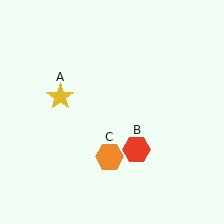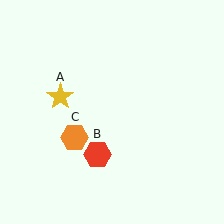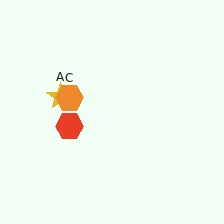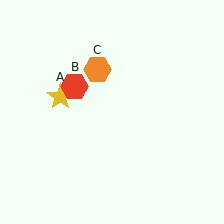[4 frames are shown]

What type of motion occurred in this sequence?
The red hexagon (object B), orange hexagon (object C) rotated clockwise around the center of the scene.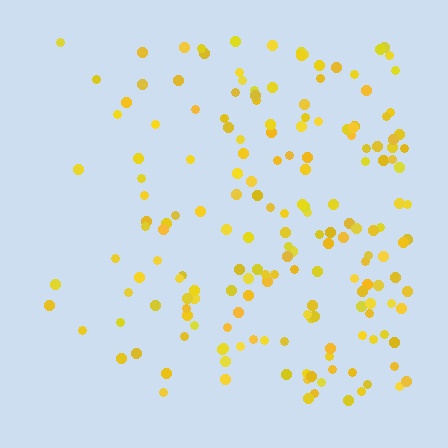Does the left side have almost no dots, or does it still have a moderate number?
Still a moderate number, just noticeably fewer than the right.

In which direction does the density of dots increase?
From left to right, with the right side densest.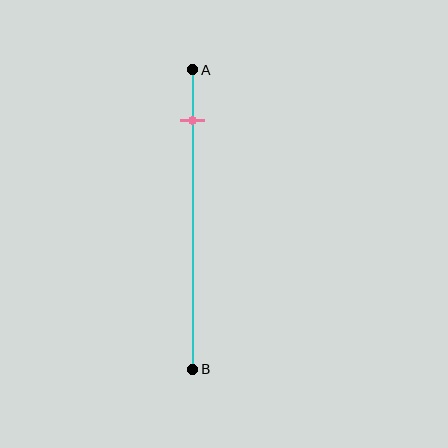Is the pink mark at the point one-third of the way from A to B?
No, the mark is at about 15% from A, not at the 33% one-third point.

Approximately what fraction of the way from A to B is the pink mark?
The pink mark is approximately 15% of the way from A to B.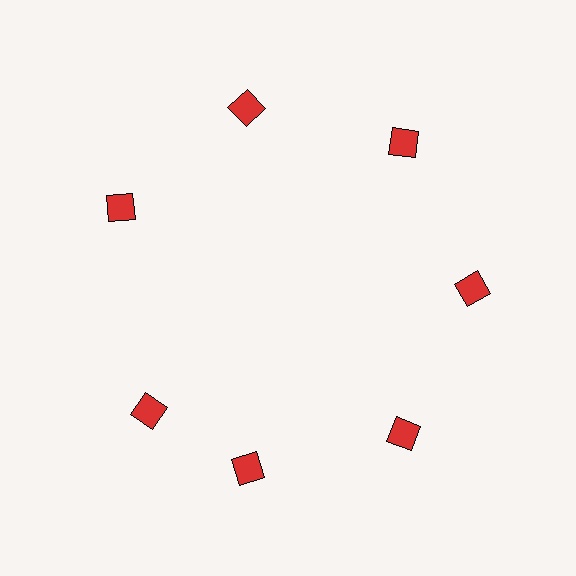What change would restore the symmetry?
The symmetry would be restored by rotating it back into even spacing with its neighbors so that all 7 squares sit at equal angles and equal distance from the center.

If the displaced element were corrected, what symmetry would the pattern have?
It would have 7-fold rotational symmetry — the pattern would map onto itself every 51 degrees.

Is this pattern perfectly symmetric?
No. The 7 red squares are arranged in a ring, but one element near the 8 o'clock position is rotated out of alignment along the ring, breaking the 7-fold rotational symmetry.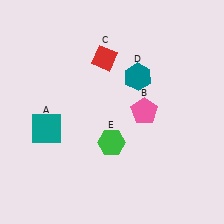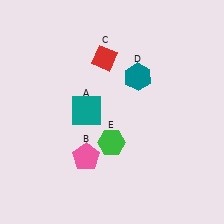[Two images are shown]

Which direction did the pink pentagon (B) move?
The pink pentagon (B) moved left.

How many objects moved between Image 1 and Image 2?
2 objects moved between the two images.